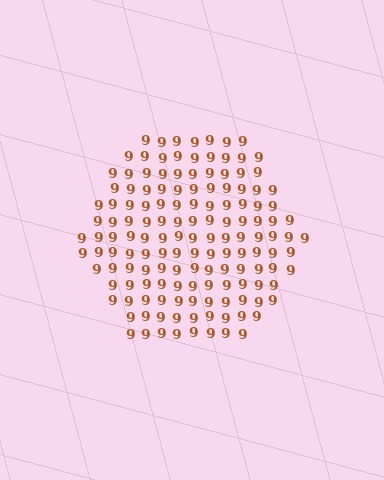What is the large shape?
The large shape is a hexagon.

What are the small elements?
The small elements are digit 9's.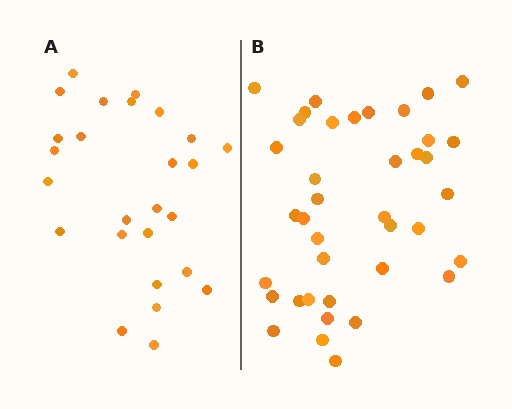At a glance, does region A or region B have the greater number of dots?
Region B (the right region) has more dots.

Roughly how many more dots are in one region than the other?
Region B has approximately 15 more dots than region A.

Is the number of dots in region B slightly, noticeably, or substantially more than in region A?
Region B has substantially more. The ratio is roughly 1.5 to 1.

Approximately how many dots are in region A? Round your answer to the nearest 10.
About 30 dots. (The exact count is 26, which rounds to 30.)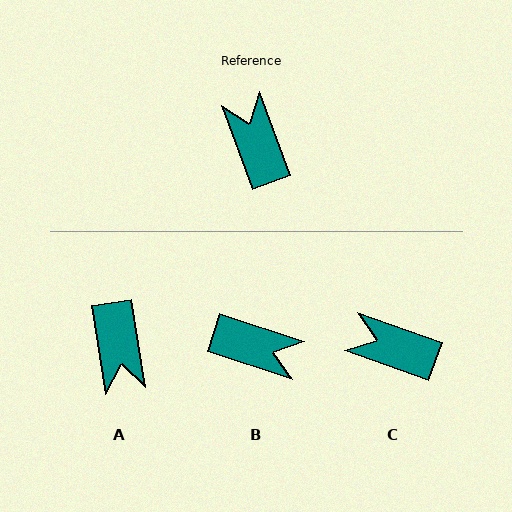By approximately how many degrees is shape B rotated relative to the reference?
Approximately 129 degrees clockwise.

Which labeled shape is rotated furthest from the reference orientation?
A, about 168 degrees away.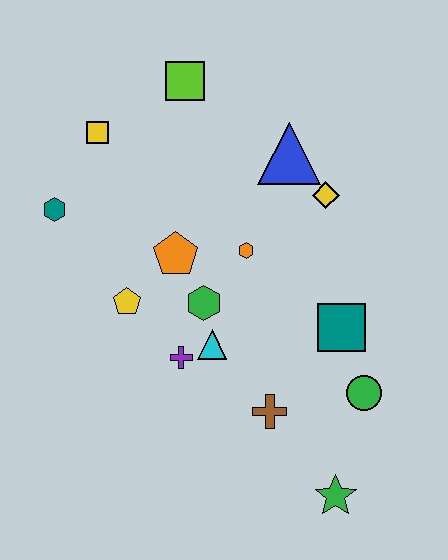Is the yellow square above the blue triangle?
Yes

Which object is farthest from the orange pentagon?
The green star is farthest from the orange pentagon.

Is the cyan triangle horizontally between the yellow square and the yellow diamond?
Yes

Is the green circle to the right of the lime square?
Yes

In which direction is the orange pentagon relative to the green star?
The orange pentagon is above the green star.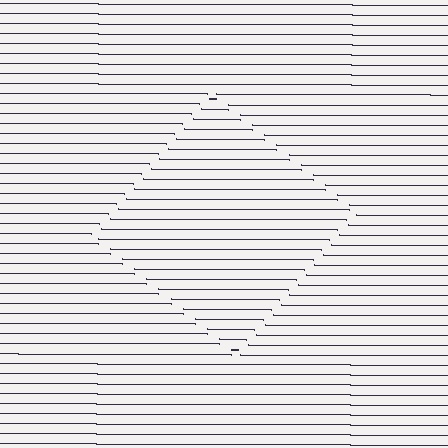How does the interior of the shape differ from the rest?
The interior of the shape contains the same grating, shifted by half a period — the contour is defined by the phase discontinuity where line-ends from the inner and outer gratings abut.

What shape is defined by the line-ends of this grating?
An illusory square. The interior of the shape contains the same grating, shifted by half a period — the contour is defined by the phase discontinuity where line-ends from the inner and outer gratings abut.